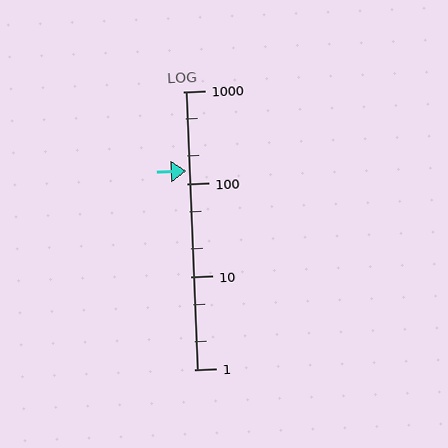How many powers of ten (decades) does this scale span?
The scale spans 3 decades, from 1 to 1000.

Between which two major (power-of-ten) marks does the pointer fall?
The pointer is between 100 and 1000.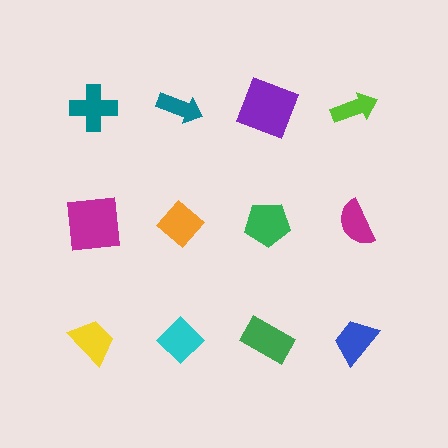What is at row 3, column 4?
A blue trapezoid.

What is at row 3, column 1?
A yellow trapezoid.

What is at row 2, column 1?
A magenta square.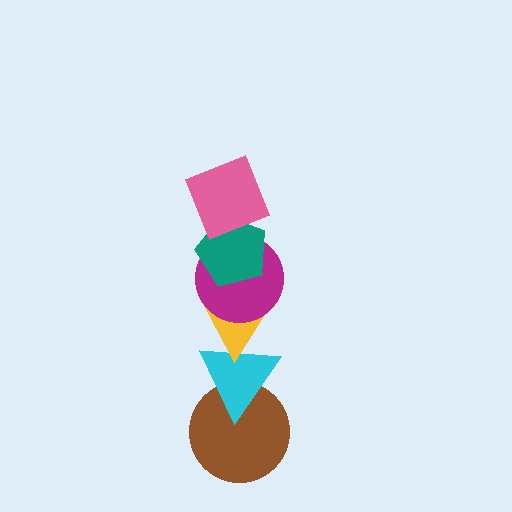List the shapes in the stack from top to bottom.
From top to bottom: the pink square, the teal pentagon, the magenta circle, the yellow triangle, the cyan triangle, the brown circle.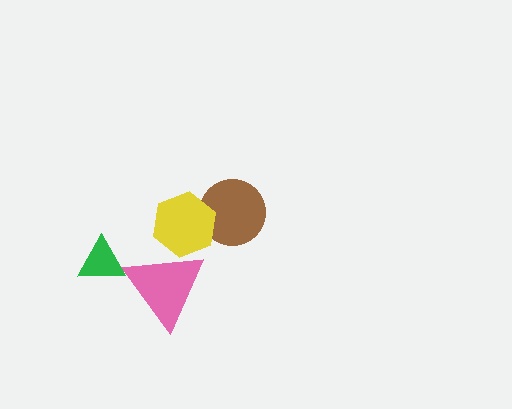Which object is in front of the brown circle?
The yellow hexagon is in front of the brown circle.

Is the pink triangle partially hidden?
No, no other shape covers it.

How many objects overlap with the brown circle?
1 object overlaps with the brown circle.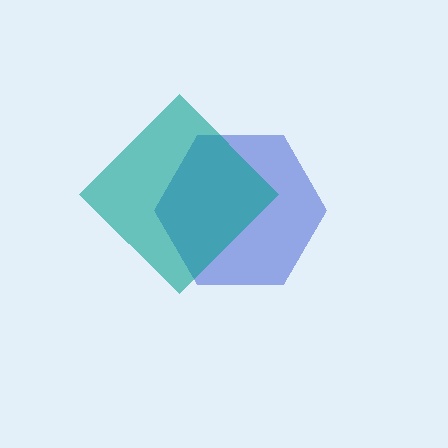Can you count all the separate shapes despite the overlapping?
Yes, there are 2 separate shapes.